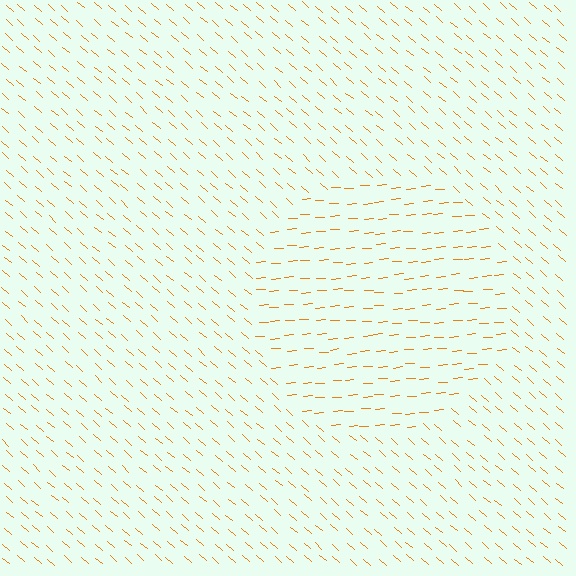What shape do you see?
I see a circle.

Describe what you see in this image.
The image is filled with small orange line segments. A circle region in the image has lines oriented differently from the surrounding lines, creating a visible texture boundary.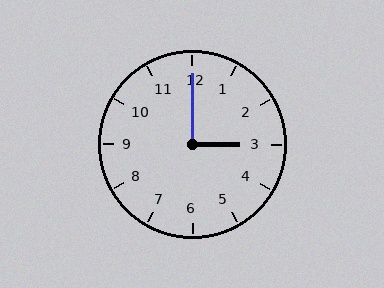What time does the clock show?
3:00.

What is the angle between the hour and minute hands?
Approximately 90 degrees.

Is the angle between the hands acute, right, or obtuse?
It is right.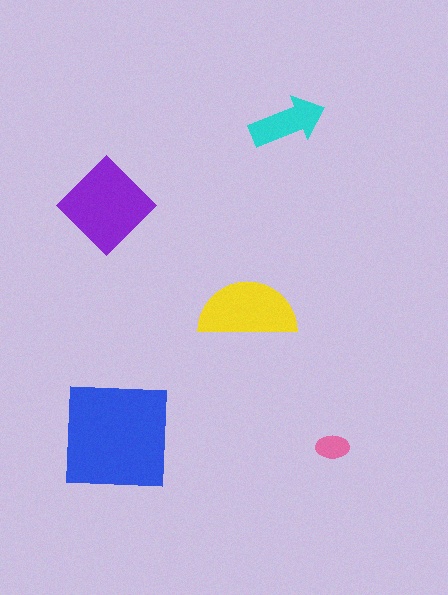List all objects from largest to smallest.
The blue square, the purple diamond, the yellow semicircle, the cyan arrow, the pink ellipse.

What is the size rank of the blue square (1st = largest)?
1st.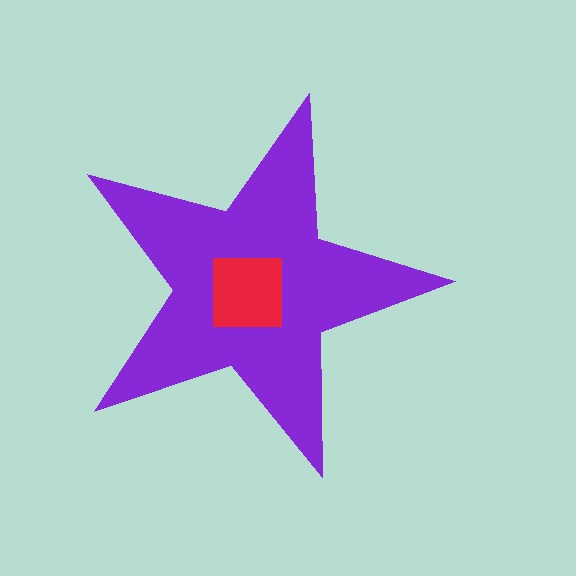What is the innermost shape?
The red square.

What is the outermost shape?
The purple star.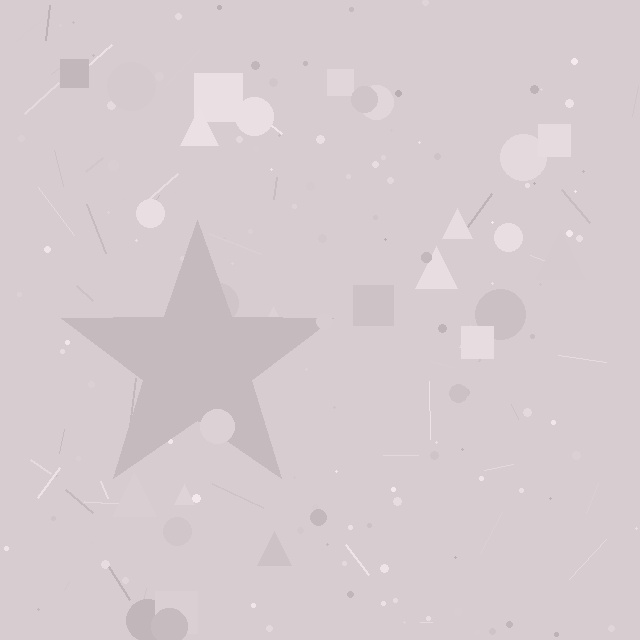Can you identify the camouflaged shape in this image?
The camouflaged shape is a star.